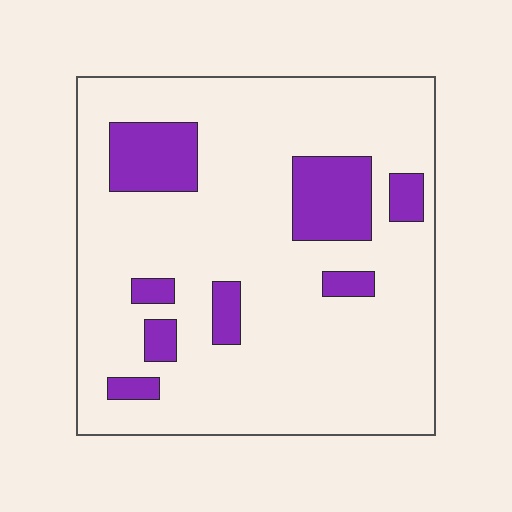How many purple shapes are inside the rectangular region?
8.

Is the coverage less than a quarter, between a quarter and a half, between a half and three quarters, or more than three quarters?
Less than a quarter.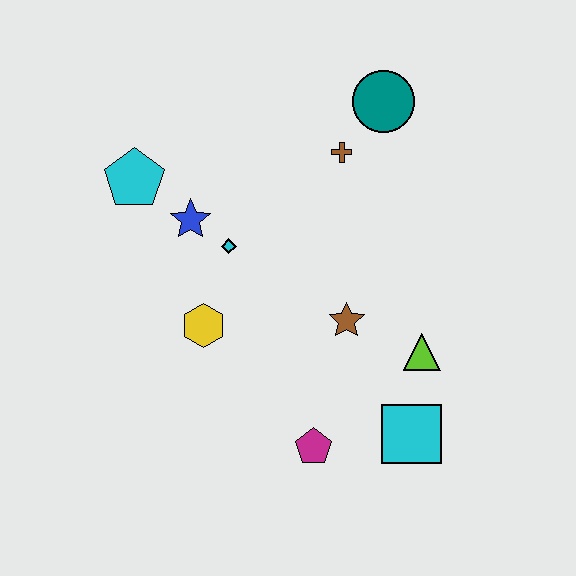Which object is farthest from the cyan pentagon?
The cyan square is farthest from the cyan pentagon.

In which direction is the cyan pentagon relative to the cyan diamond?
The cyan pentagon is to the left of the cyan diamond.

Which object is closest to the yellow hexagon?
The cyan diamond is closest to the yellow hexagon.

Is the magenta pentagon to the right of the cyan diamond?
Yes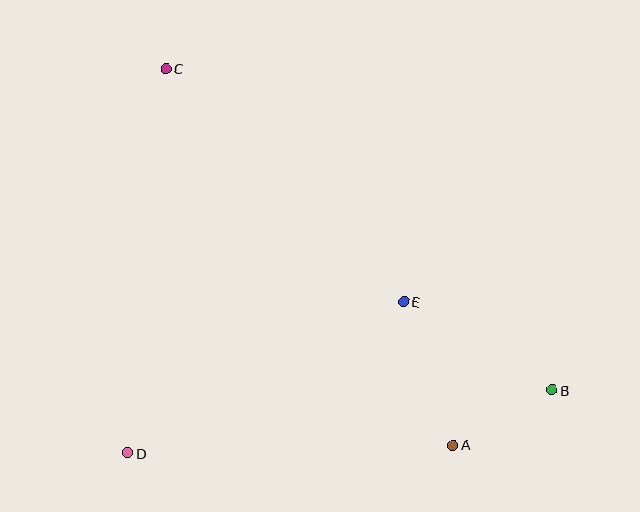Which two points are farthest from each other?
Points B and C are farthest from each other.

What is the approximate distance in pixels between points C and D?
The distance between C and D is approximately 387 pixels.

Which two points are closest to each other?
Points A and B are closest to each other.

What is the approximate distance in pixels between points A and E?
The distance between A and E is approximately 152 pixels.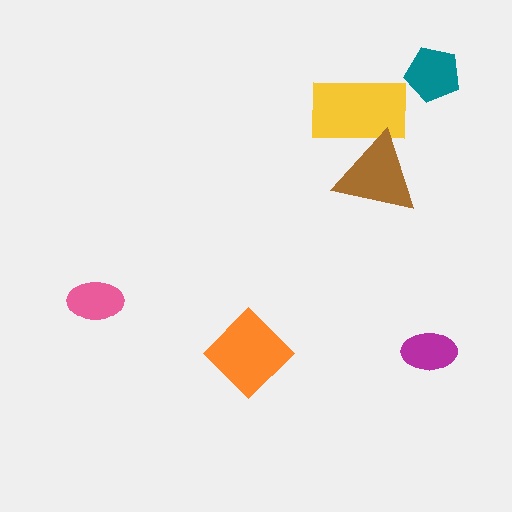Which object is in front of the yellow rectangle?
The brown triangle is in front of the yellow rectangle.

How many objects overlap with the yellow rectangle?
1 object overlaps with the yellow rectangle.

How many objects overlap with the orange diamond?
0 objects overlap with the orange diamond.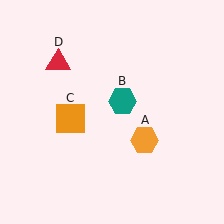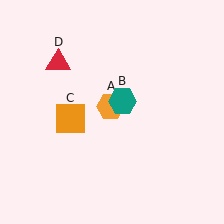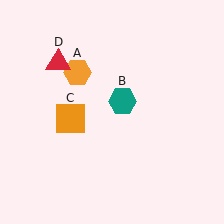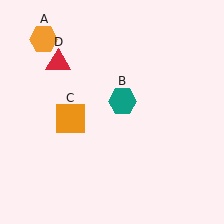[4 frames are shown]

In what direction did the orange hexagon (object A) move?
The orange hexagon (object A) moved up and to the left.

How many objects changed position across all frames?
1 object changed position: orange hexagon (object A).